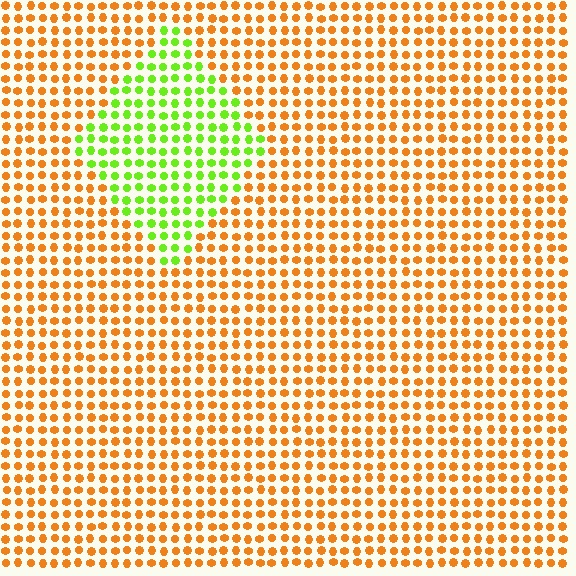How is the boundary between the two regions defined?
The boundary is defined purely by a slight shift in hue (about 69 degrees). Spacing, size, and orientation are identical on both sides.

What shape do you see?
I see a diamond.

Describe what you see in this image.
The image is filled with small orange elements in a uniform arrangement. A diamond-shaped region is visible where the elements are tinted to a slightly different hue, forming a subtle color boundary.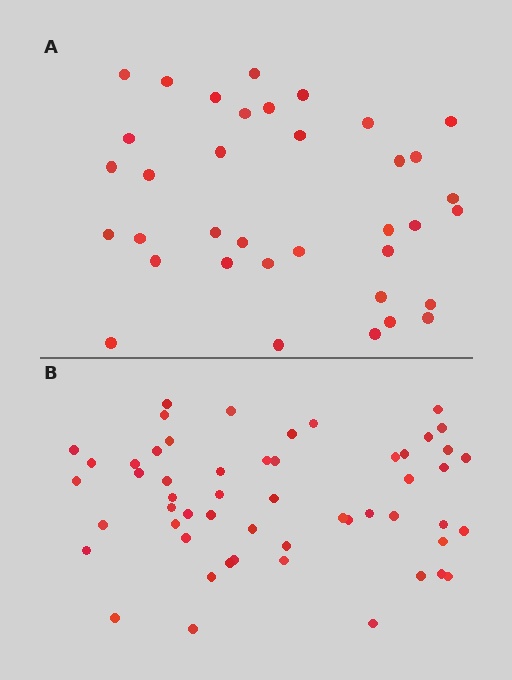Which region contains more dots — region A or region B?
Region B (the bottom region) has more dots.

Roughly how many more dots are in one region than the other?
Region B has approximately 20 more dots than region A.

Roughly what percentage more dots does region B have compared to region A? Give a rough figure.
About 50% more.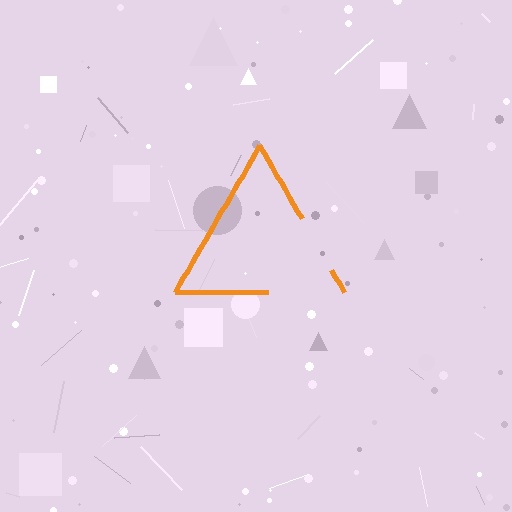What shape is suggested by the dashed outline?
The dashed outline suggests a triangle.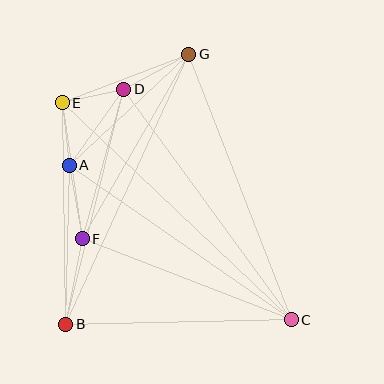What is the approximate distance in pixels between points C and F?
The distance between C and F is approximately 224 pixels.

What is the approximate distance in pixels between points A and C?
The distance between A and C is approximately 270 pixels.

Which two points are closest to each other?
Points D and E are closest to each other.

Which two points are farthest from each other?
Points C and E are farthest from each other.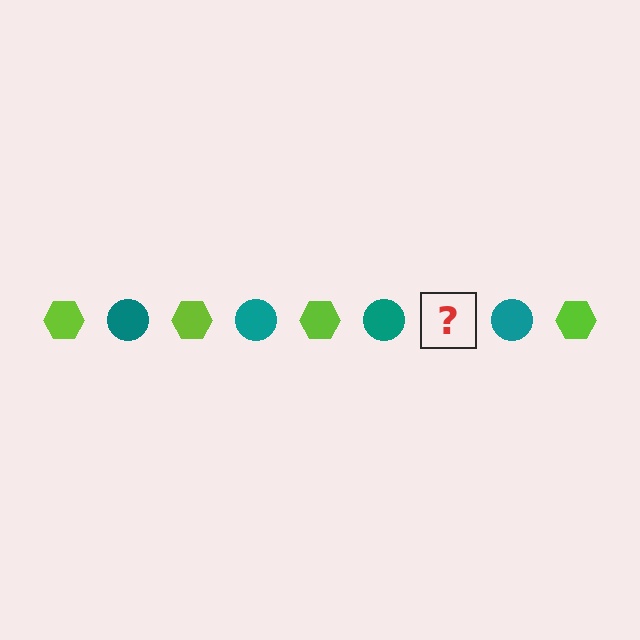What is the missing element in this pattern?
The missing element is a lime hexagon.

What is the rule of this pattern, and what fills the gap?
The rule is that the pattern alternates between lime hexagon and teal circle. The gap should be filled with a lime hexagon.